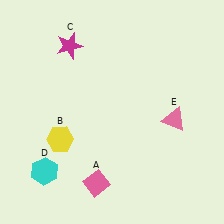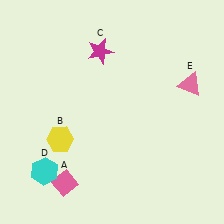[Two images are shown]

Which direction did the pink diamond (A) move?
The pink diamond (A) moved left.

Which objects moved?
The objects that moved are: the pink diamond (A), the magenta star (C), the pink triangle (E).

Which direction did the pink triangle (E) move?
The pink triangle (E) moved up.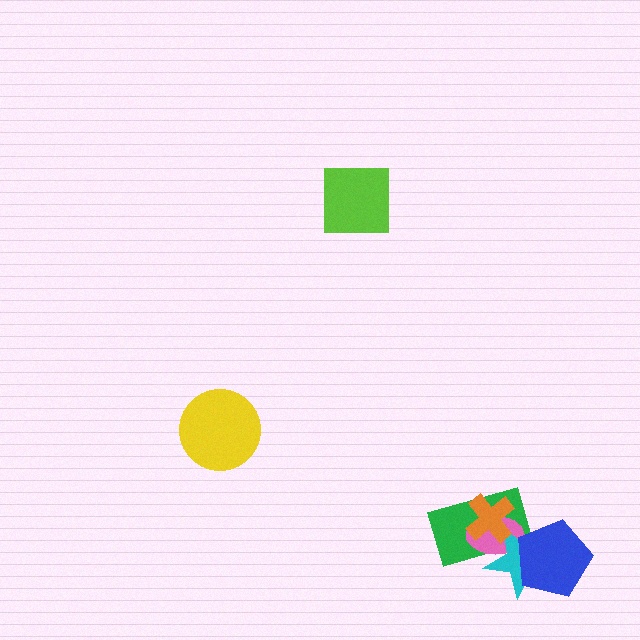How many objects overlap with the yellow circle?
0 objects overlap with the yellow circle.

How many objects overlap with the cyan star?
4 objects overlap with the cyan star.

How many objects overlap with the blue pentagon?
2 objects overlap with the blue pentagon.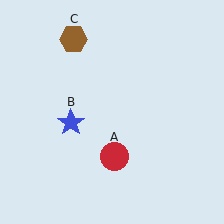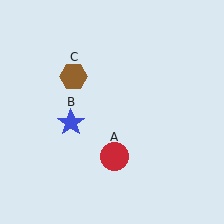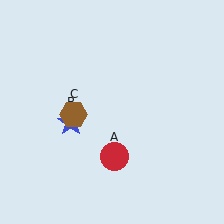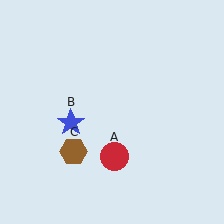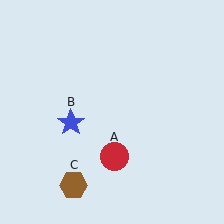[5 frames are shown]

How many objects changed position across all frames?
1 object changed position: brown hexagon (object C).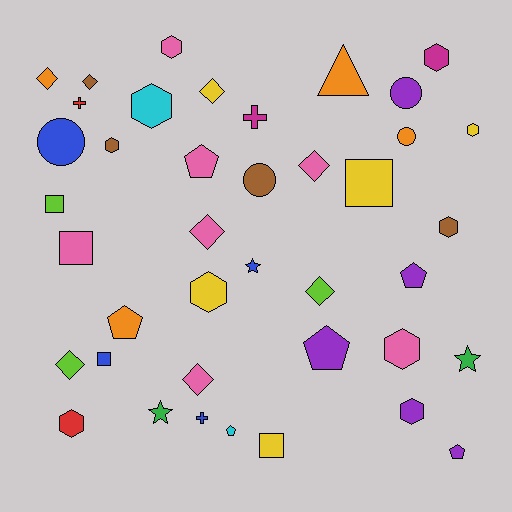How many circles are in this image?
There are 4 circles.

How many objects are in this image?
There are 40 objects.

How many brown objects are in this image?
There are 4 brown objects.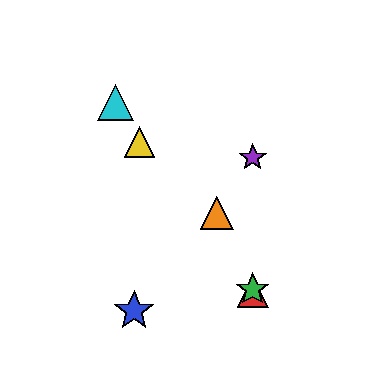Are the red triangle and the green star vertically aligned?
Yes, both are at x≈253.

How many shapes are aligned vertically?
3 shapes (the red triangle, the green star, the purple star) are aligned vertically.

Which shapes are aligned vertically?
The red triangle, the green star, the purple star are aligned vertically.